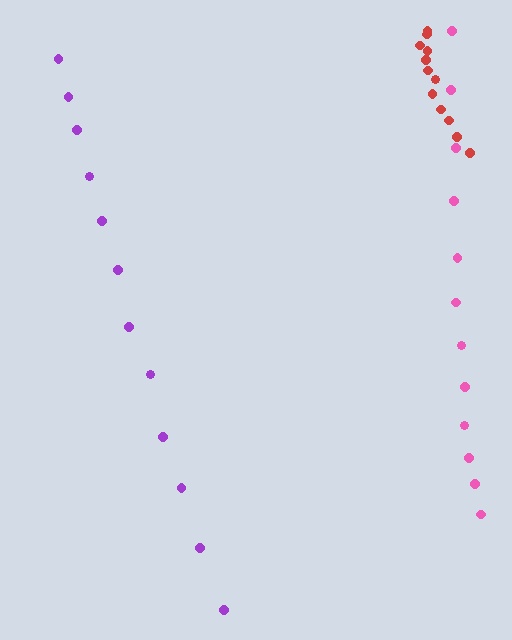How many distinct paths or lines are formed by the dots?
There are 3 distinct paths.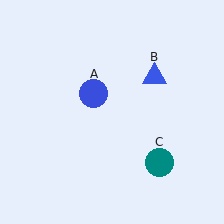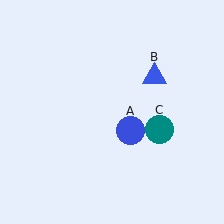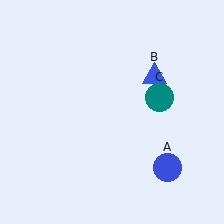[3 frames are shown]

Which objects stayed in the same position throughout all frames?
Blue triangle (object B) remained stationary.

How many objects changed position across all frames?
2 objects changed position: blue circle (object A), teal circle (object C).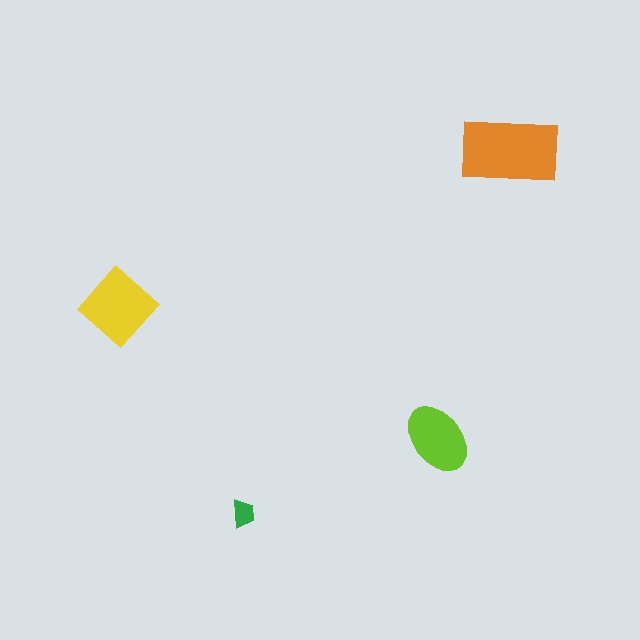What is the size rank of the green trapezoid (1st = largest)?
4th.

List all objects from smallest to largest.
The green trapezoid, the lime ellipse, the yellow diamond, the orange rectangle.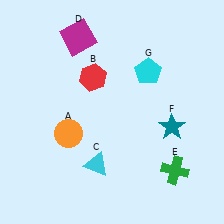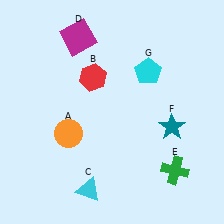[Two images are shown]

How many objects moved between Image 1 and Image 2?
1 object moved between the two images.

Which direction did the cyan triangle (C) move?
The cyan triangle (C) moved down.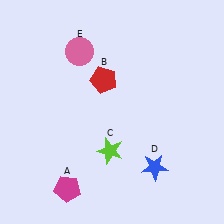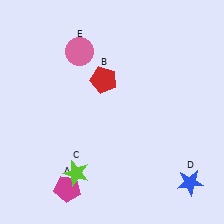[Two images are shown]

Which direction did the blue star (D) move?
The blue star (D) moved right.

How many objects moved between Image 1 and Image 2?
2 objects moved between the two images.